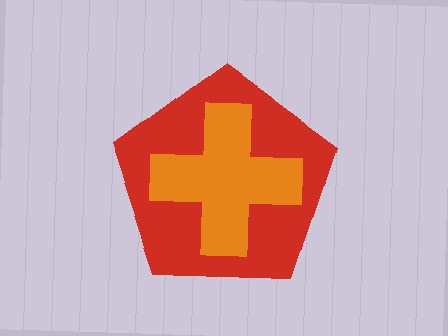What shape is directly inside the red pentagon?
The orange cross.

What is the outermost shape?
The red pentagon.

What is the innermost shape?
The orange cross.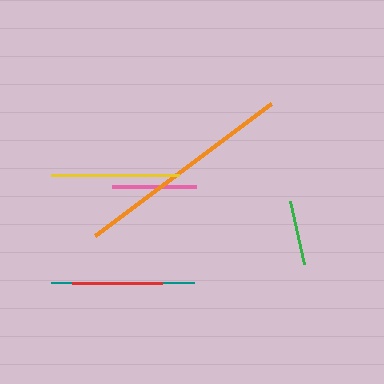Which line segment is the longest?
The orange line is the longest at approximately 220 pixels.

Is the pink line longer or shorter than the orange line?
The orange line is longer than the pink line.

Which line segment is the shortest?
The green line is the shortest at approximately 64 pixels.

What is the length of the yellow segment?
The yellow segment is approximately 127 pixels long.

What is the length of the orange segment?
The orange segment is approximately 220 pixels long.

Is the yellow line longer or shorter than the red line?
The yellow line is longer than the red line.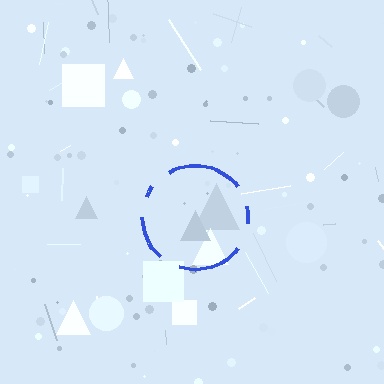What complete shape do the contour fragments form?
The contour fragments form a circle.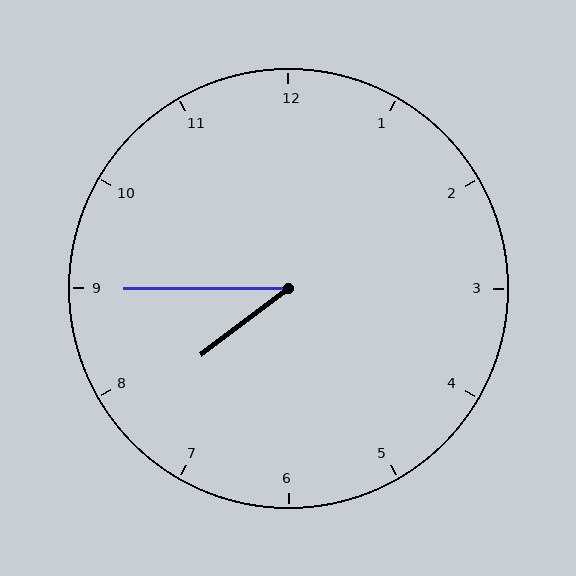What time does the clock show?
7:45.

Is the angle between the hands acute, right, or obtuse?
It is acute.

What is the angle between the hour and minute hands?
Approximately 38 degrees.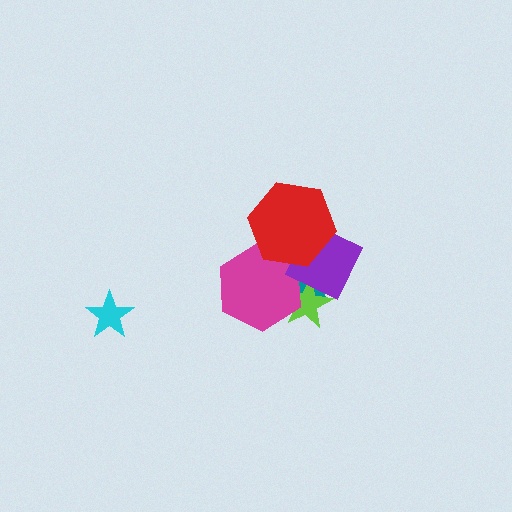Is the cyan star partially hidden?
No, no other shape covers it.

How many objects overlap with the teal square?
4 objects overlap with the teal square.